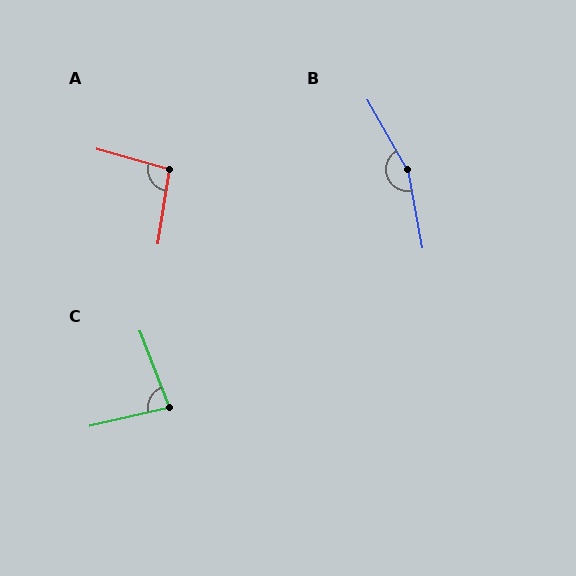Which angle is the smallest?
C, at approximately 82 degrees.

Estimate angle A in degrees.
Approximately 97 degrees.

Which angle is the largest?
B, at approximately 161 degrees.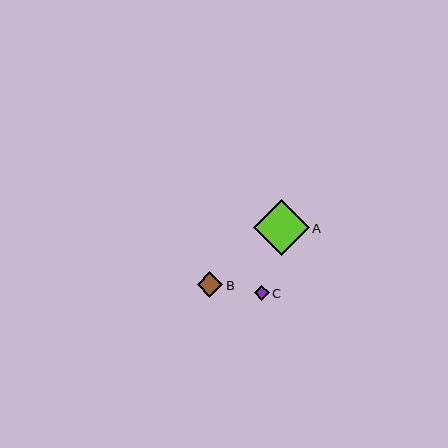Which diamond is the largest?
Diamond A is the largest with a size of approximately 56 pixels.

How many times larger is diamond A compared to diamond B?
Diamond A is approximately 2.2 times the size of diamond B.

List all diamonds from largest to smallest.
From largest to smallest: A, B, C.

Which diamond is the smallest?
Diamond C is the smallest with a size of approximately 15 pixels.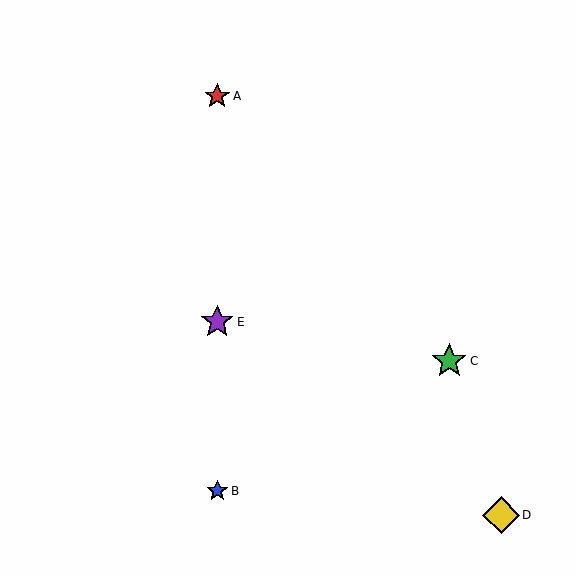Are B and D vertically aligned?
No, B is at x≈217 and D is at x≈501.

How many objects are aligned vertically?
3 objects (A, B, E) are aligned vertically.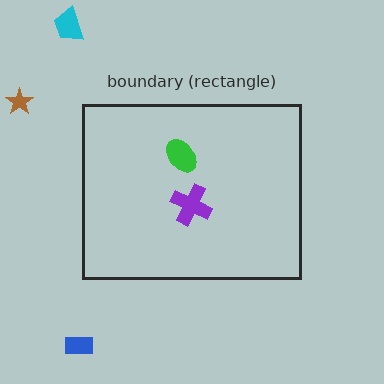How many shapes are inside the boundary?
2 inside, 3 outside.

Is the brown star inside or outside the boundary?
Outside.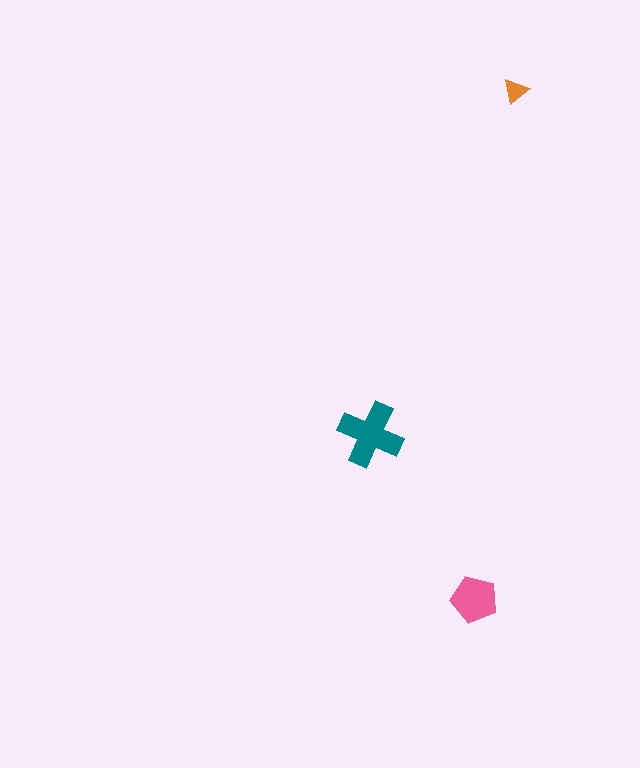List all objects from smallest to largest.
The orange triangle, the pink pentagon, the teal cross.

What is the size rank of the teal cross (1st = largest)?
1st.